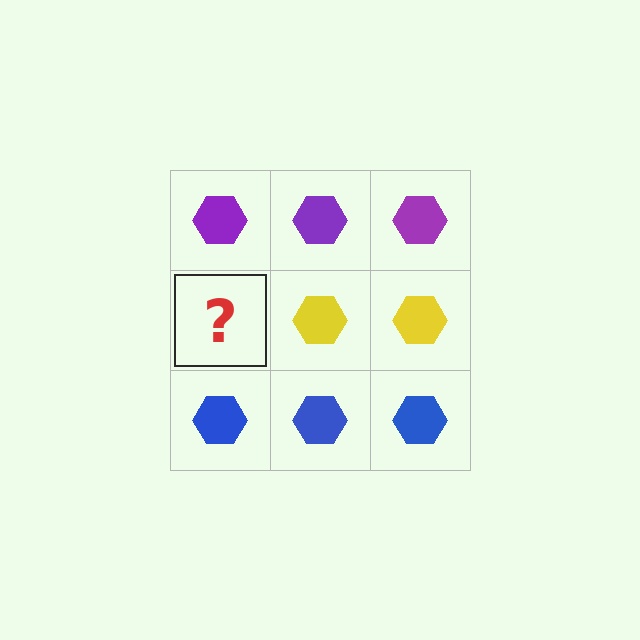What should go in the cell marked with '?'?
The missing cell should contain a yellow hexagon.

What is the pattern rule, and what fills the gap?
The rule is that each row has a consistent color. The gap should be filled with a yellow hexagon.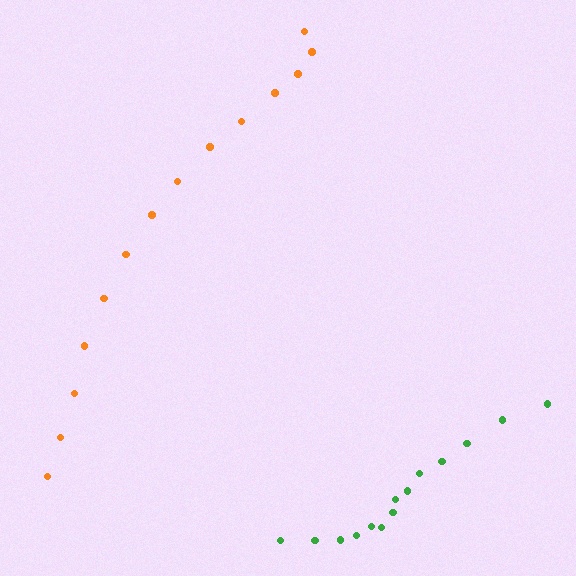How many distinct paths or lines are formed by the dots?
There are 2 distinct paths.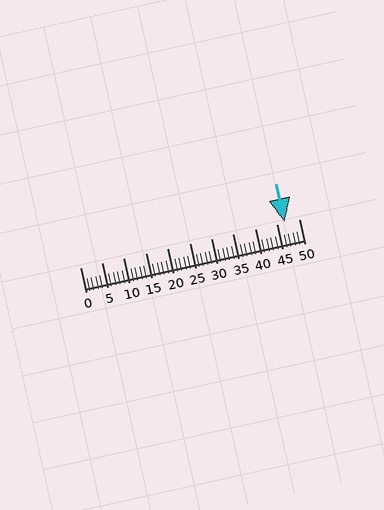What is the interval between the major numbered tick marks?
The major tick marks are spaced 5 units apart.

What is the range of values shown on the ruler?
The ruler shows values from 0 to 50.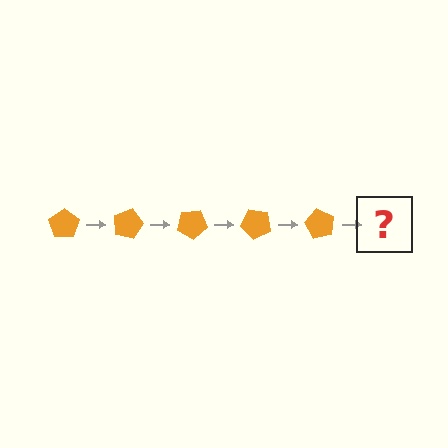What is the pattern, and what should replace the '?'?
The pattern is that the pentagon rotates 15 degrees each step. The '?' should be an orange pentagon rotated 75 degrees.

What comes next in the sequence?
The next element should be an orange pentagon rotated 75 degrees.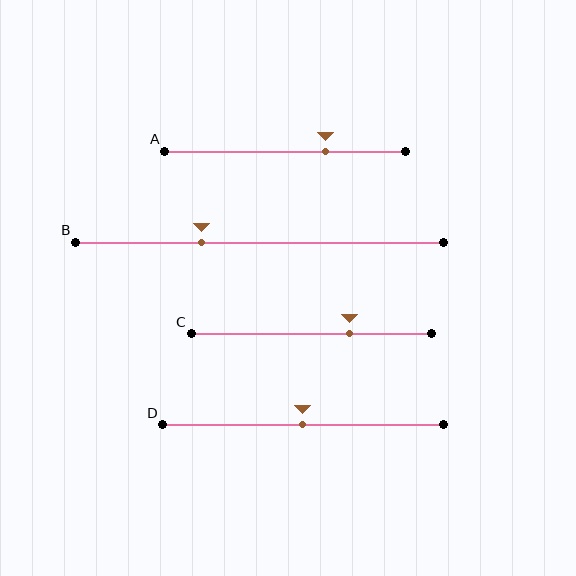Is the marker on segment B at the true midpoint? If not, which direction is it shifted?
No, the marker on segment B is shifted to the left by about 16% of the segment length.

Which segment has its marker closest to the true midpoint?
Segment D has its marker closest to the true midpoint.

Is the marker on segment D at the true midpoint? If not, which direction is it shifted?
Yes, the marker on segment D is at the true midpoint.